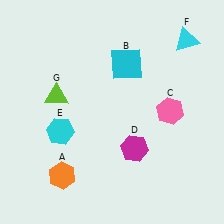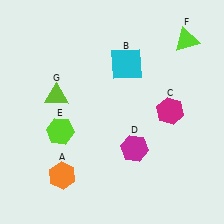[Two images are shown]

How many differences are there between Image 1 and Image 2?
There are 3 differences between the two images.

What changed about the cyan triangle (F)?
In Image 1, F is cyan. In Image 2, it changed to lime.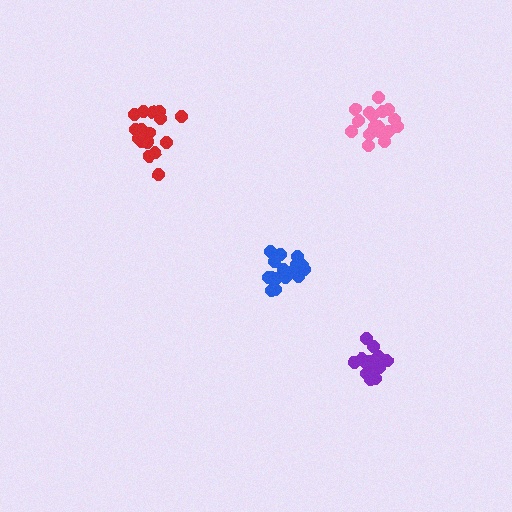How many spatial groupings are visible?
There are 4 spatial groupings.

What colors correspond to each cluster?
The clusters are colored: pink, blue, red, purple.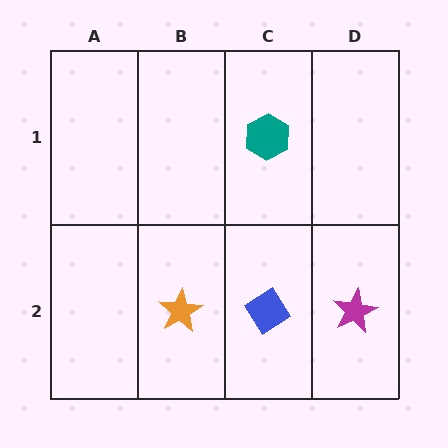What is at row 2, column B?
An orange star.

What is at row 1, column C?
A teal hexagon.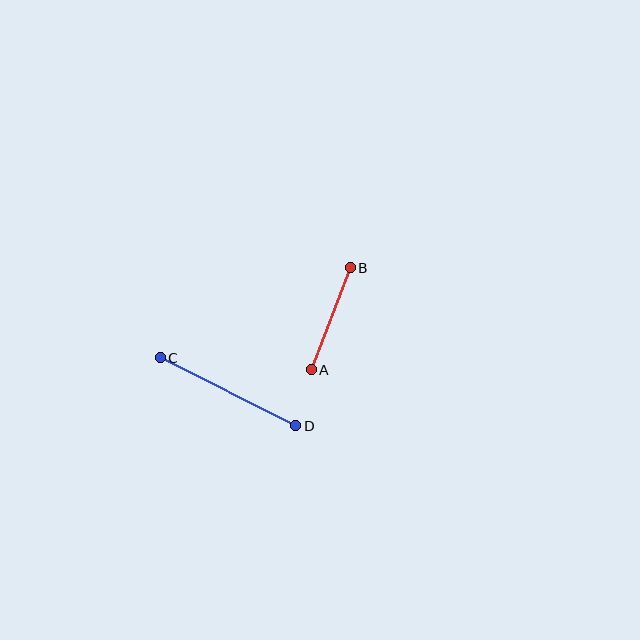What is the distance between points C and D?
The distance is approximately 152 pixels.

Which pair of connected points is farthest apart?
Points C and D are farthest apart.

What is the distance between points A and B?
The distance is approximately 109 pixels.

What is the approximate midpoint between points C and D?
The midpoint is at approximately (228, 392) pixels.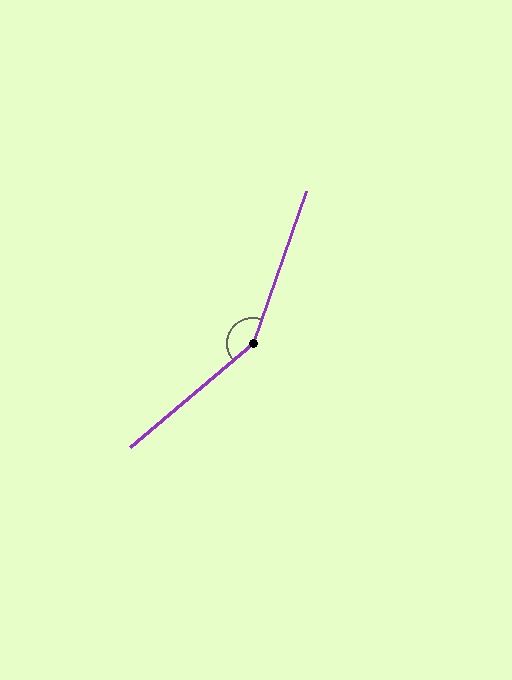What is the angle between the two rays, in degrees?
Approximately 149 degrees.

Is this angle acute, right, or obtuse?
It is obtuse.